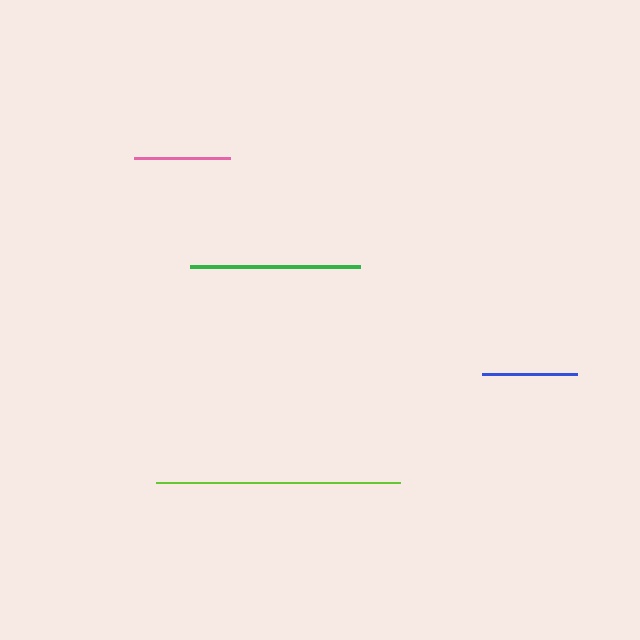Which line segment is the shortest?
The blue line is the shortest at approximately 95 pixels.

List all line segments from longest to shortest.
From longest to shortest: lime, green, pink, blue.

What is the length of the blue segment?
The blue segment is approximately 95 pixels long.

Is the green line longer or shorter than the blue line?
The green line is longer than the blue line.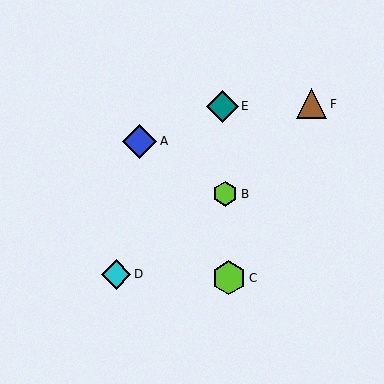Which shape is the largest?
The blue diamond (labeled A) is the largest.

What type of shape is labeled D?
Shape D is a cyan diamond.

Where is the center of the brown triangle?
The center of the brown triangle is at (312, 104).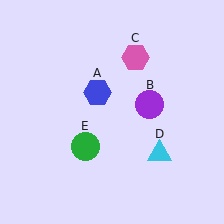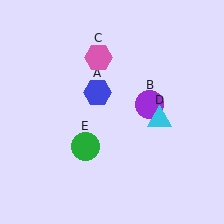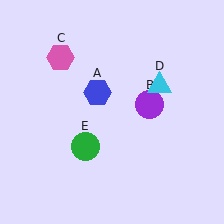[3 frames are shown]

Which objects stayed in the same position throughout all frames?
Blue hexagon (object A) and purple circle (object B) and green circle (object E) remained stationary.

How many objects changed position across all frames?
2 objects changed position: pink hexagon (object C), cyan triangle (object D).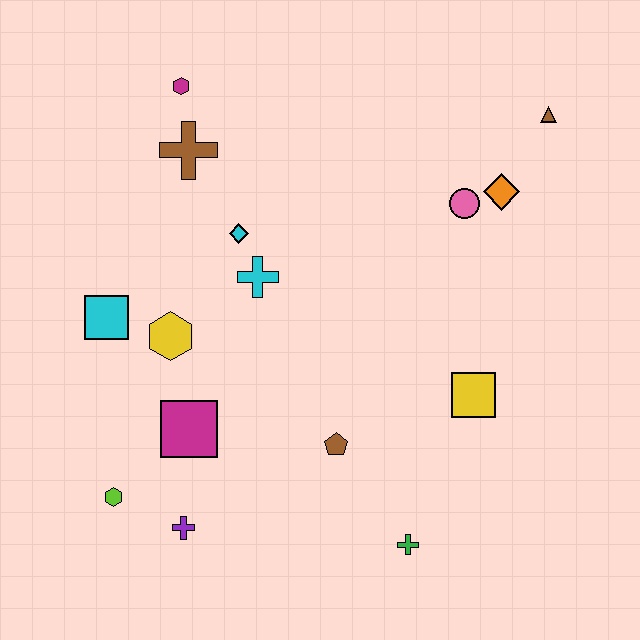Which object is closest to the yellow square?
The brown pentagon is closest to the yellow square.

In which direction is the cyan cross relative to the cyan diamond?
The cyan cross is below the cyan diamond.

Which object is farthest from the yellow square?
The magenta hexagon is farthest from the yellow square.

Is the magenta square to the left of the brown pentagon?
Yes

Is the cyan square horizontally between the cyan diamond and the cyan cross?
No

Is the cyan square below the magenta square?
No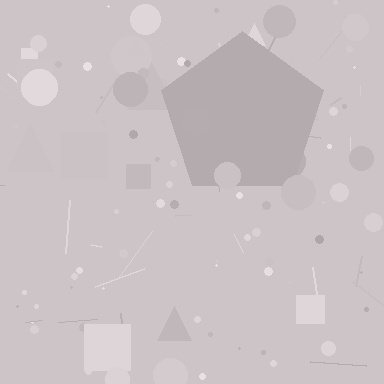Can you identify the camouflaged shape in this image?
The camouflaged shape is a pentagon.